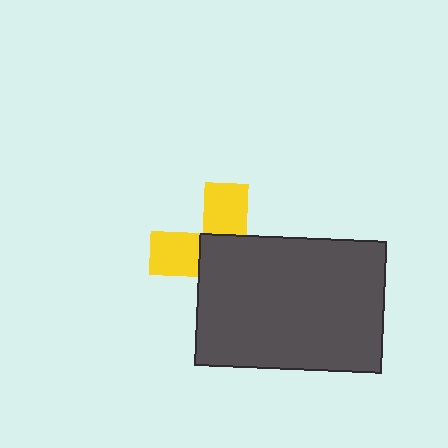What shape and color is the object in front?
The object in front is a dark gray rectangle.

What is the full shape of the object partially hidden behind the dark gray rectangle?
The partially hidden object is a yellow cross.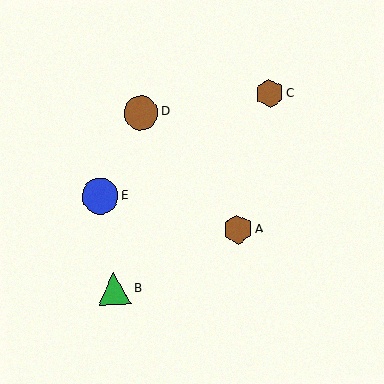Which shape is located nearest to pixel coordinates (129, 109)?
The brown circle (labeled D) at (141, 113) is nearest to that location.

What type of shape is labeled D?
Shape D is a brown circle.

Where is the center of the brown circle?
The center of the brown circle is at (141, 113).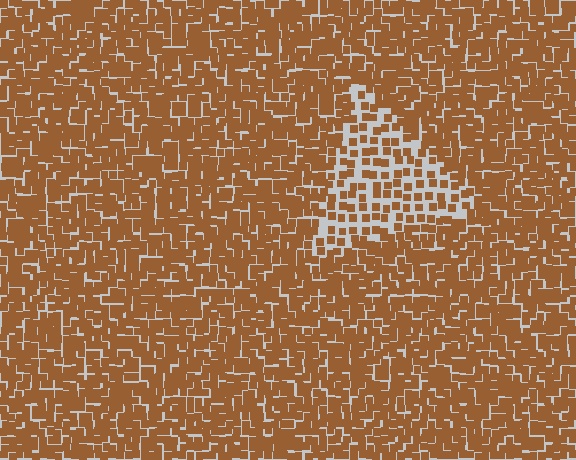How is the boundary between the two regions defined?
The boundary is defined by a change in element density (approximately 2.1x ratio). All elements are the same color, size, and shape.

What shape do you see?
I see a triangle.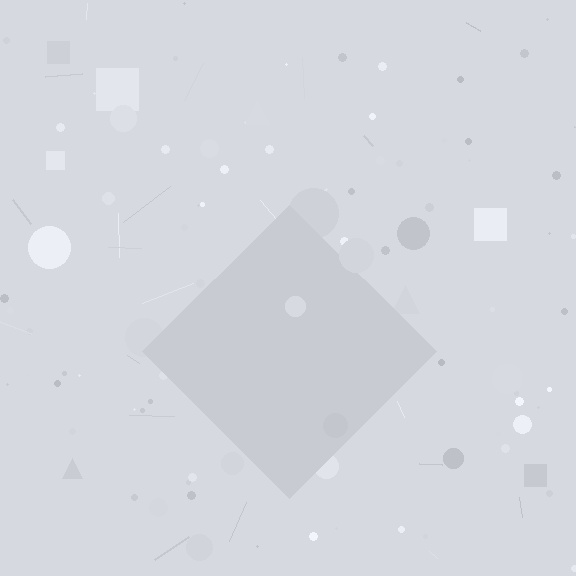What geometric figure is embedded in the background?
A diamond is embedded in the background.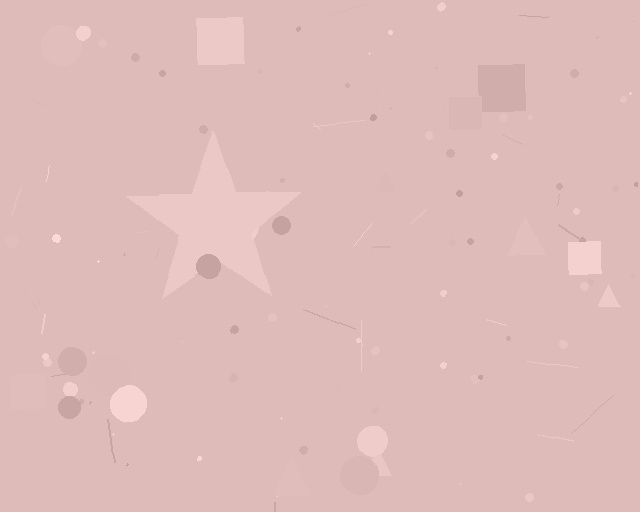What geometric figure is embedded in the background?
A star is embedded in the background.